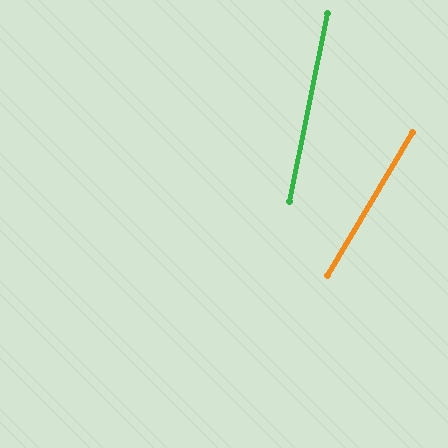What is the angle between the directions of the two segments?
Approximately 19 degrees.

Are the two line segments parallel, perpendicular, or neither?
Neither parallel nor perpendicular — they differ by about 19°.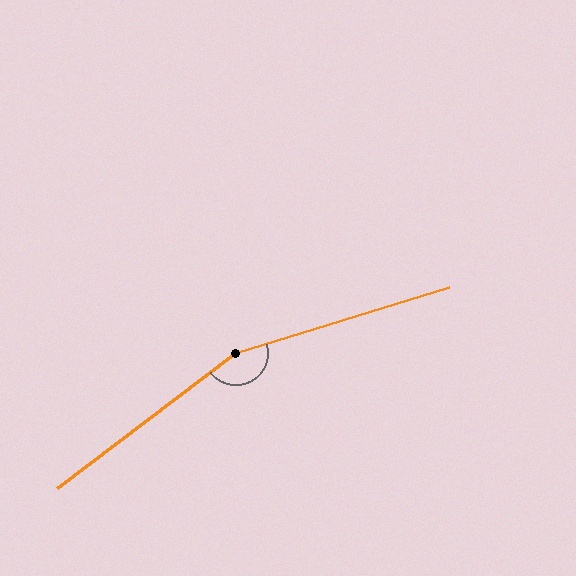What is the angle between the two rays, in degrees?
Approximately 160 degrees.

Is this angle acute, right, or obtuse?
It is obtuse.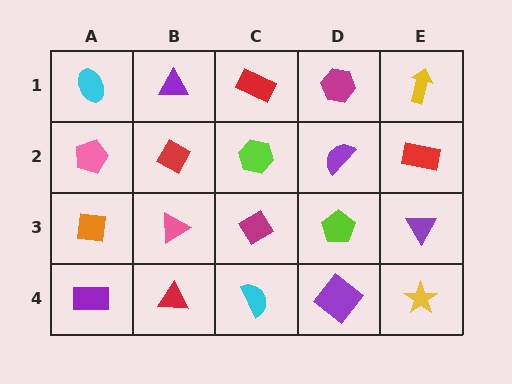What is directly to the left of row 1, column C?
A purple triangle.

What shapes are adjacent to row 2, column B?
A purple triangle (row 1, column B), a pink triangle (row 3, column B), a pink pentagon (row 2, column A), a lime hexagon (row 2, column C).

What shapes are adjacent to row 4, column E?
A purple triangle (row 3, column E), a purple diamond (row 4, column D).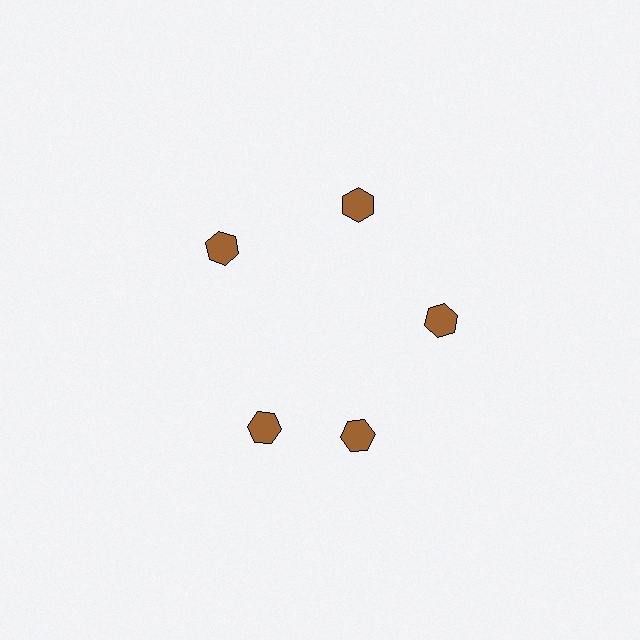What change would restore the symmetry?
The symmetry would be restored by rotating it back into even spacing with its neighbors so that all 5 hexagons sit at equal angles and equal distance from the center.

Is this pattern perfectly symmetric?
No. The 5 brown hexagons are arranged in a ring, but one element near the 8 o'clock position is rotated out of alignment along the ring, breaking the 5-fold rotational symmetry.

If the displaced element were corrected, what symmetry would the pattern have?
It would have 5-fold rotational symmetry — the pattern would map onto itself every 72 degrees.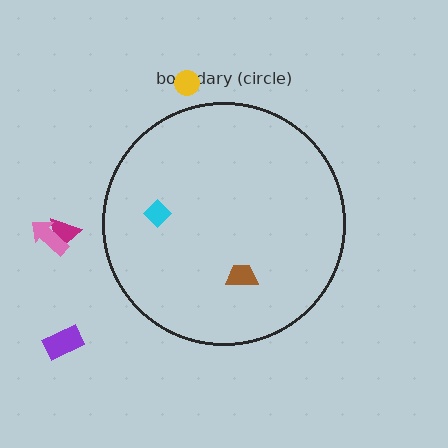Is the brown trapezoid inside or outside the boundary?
Inside.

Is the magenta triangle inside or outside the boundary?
Outside.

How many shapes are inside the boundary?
2 inside, 4 outside.